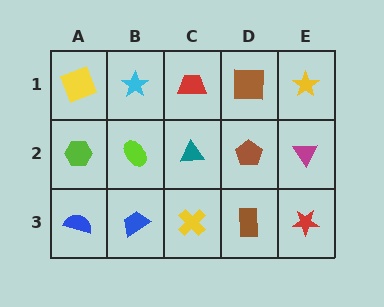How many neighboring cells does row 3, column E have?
2.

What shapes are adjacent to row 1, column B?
A lime ellipse (row 2, column B), a yellow square (row 1, column A), a red trapezoid (row 1, column C).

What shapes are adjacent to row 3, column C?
A teal triangle (row 2, column C), a blue trapezoid (row 3, column B), a brown rectangle (row 3, column D).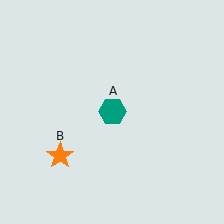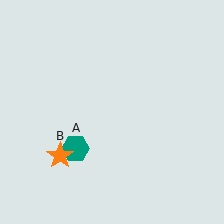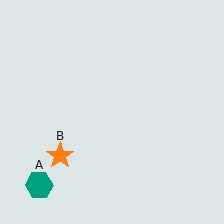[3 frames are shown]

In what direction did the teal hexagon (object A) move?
The teal hexagon (object A) moved down and to the left.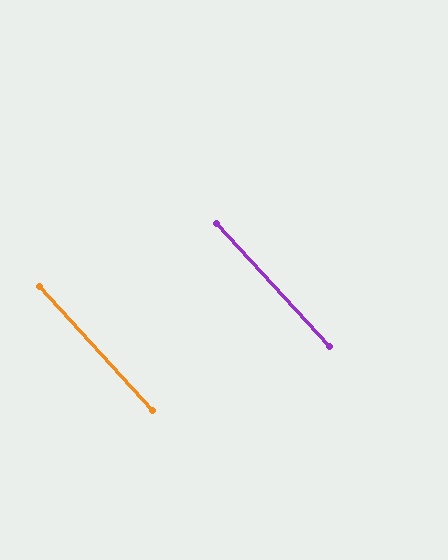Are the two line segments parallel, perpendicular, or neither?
Parallel — their directions differ by only 0.4°.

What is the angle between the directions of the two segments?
Approximately 0 degrees.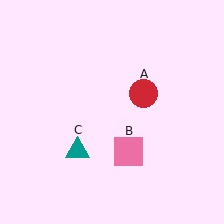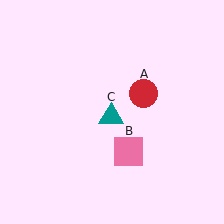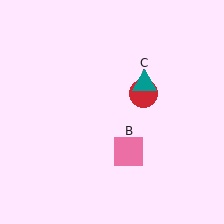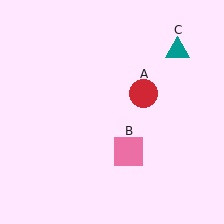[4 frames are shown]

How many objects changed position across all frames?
1 object changed position: teal triangle (object C).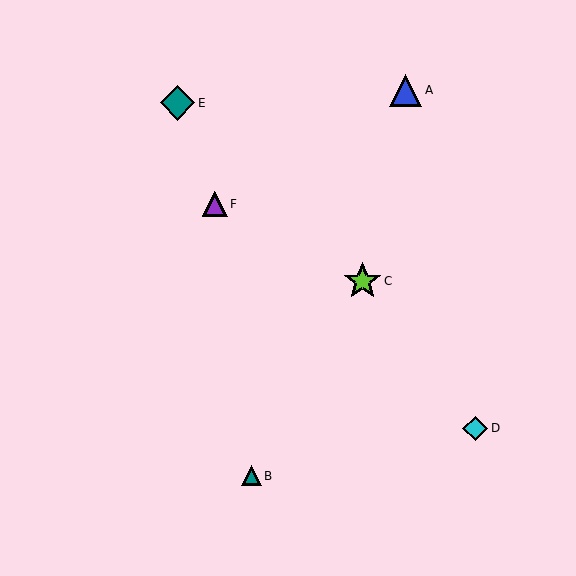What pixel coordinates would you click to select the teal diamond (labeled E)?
Click at (178, 103) to select the teal diamond E.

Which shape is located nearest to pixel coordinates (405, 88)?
The blue triangle (labeled A) at (406, 90) is nearest to that location.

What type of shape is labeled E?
Shape E is a teal diamond.